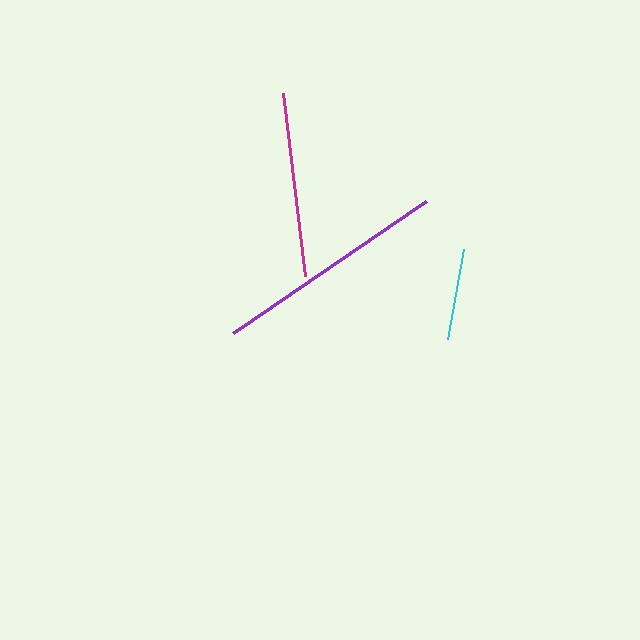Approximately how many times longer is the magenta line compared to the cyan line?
The magenta line is approximately 2.0 times the length of the cyan line.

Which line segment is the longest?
The purple line is the longest at approximately 234 pixels.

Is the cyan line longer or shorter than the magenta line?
The magenta line is longer than the cyan line.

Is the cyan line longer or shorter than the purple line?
The purple line is longer than the cyan line.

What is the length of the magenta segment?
The magenta segment is approximately 184 pixels long.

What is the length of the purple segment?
The purple segment is approximately 234 pixels long.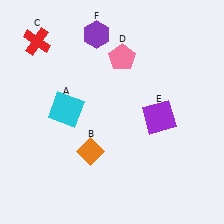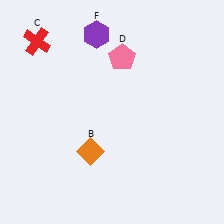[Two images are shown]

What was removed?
The purple square (E), the cyan square (A) were removed in Image 2.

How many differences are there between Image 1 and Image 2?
There are 2 differences between the two images.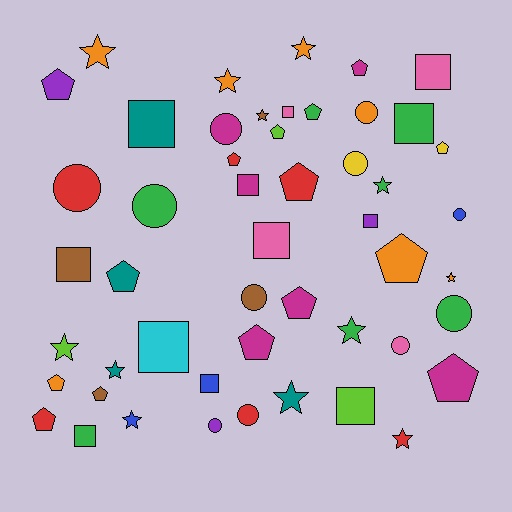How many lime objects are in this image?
There are 3 lime objects.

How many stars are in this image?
There are 12 stars.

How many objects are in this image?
There are 50 objects.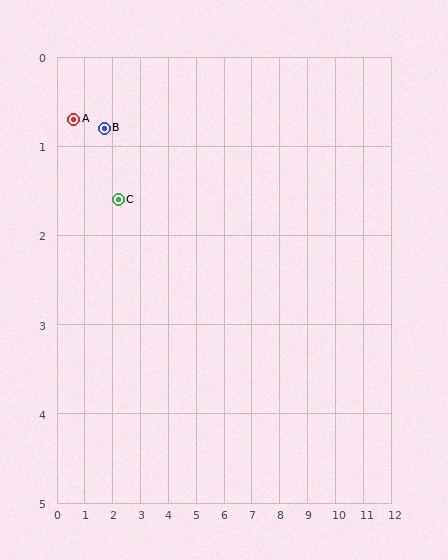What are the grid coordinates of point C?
Point C is at approximately (2.2, 1.6).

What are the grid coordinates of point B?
Point B is at approximately (1.7, 0.8).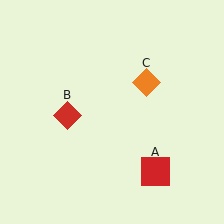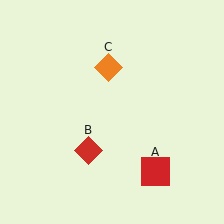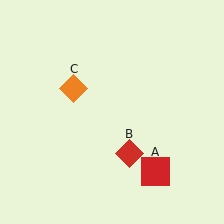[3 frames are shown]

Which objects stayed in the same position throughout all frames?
Red square (object A) remained stationary.